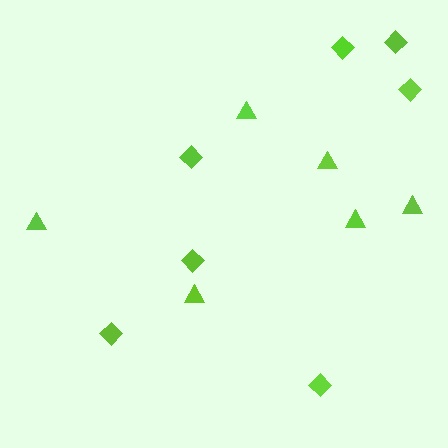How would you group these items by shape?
There are 2 groups: one group of triangles (6) and one group of diamonds (7).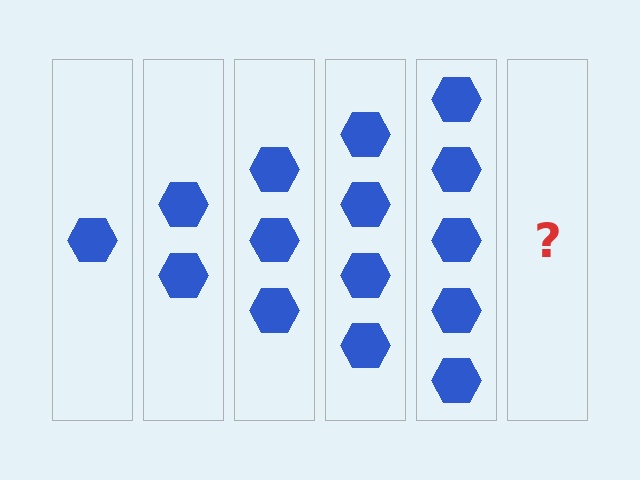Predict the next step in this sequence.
The next step is 6 hexagons.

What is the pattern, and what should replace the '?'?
The pattern is that each step adds one more hexagon. The '?' should be 6 hexagons.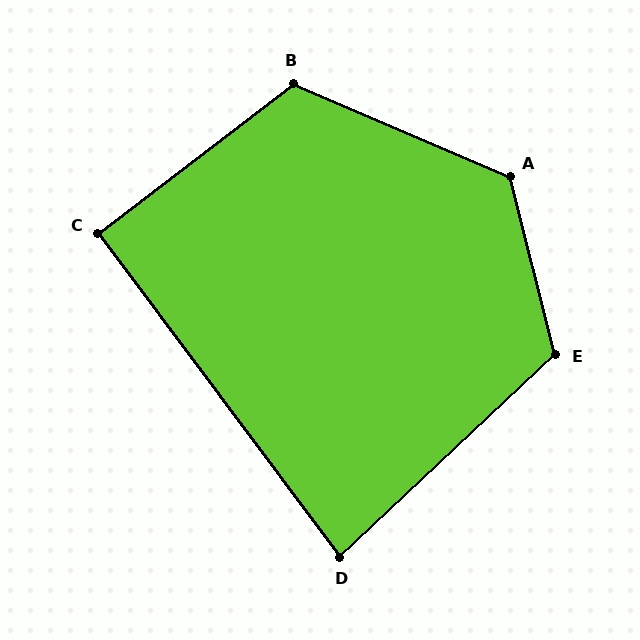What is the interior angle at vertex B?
Approximately 119 degrees (obtuse).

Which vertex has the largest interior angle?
A, at approximately 128 degrees.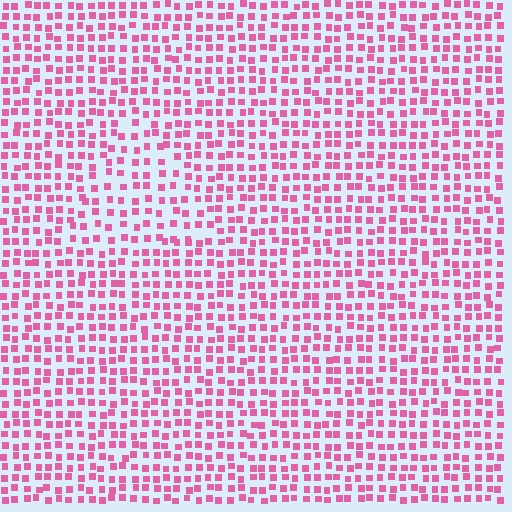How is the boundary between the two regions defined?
The boundary is defined by a change in element density (approximately 1.4x ratio). All elements are the same color, size, and shape.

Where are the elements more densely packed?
The elements are more densely packed outside the triangle boundary.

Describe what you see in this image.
The image contains small pink elements arranged at two different densities. A triangle-shaped region is visible where the elements are less densely packed than the surrounding area.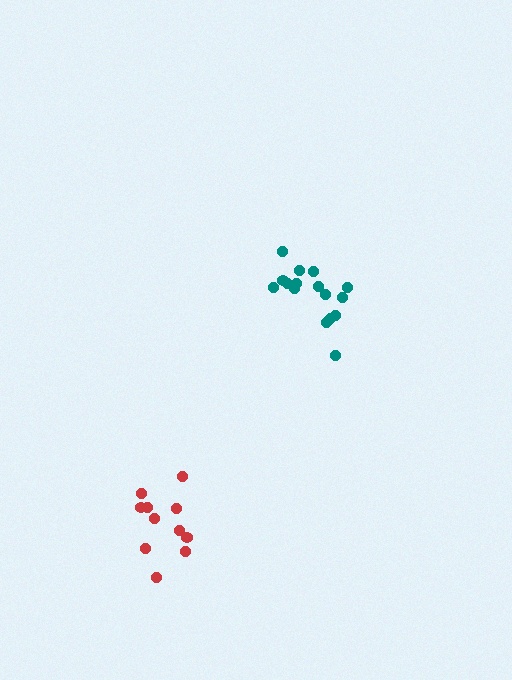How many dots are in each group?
Group 1: 11 dots, Group 2: 16 dots (27 total).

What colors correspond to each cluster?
The clusters are colored: red, teal.